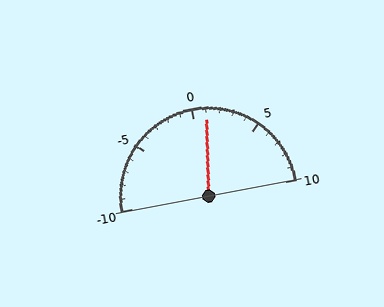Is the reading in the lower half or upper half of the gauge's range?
The reading is in the upper half of the range (-10 to 10).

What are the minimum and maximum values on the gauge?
The gauge ranges from -10 to 10.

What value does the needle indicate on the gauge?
The needle indicates approximately 1.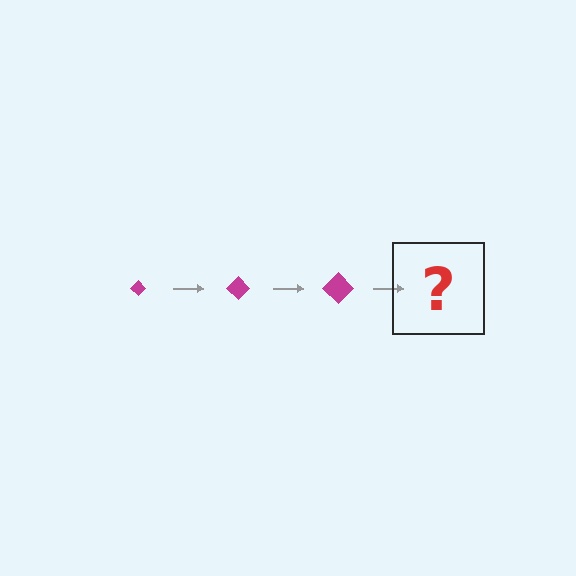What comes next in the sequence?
The next element should be a magenta diamond, larger than the previous one.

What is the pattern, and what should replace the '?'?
The pattern is that the diamond gets progressively larger each step. The '?' should be a magenta diamond, larger than the previous one.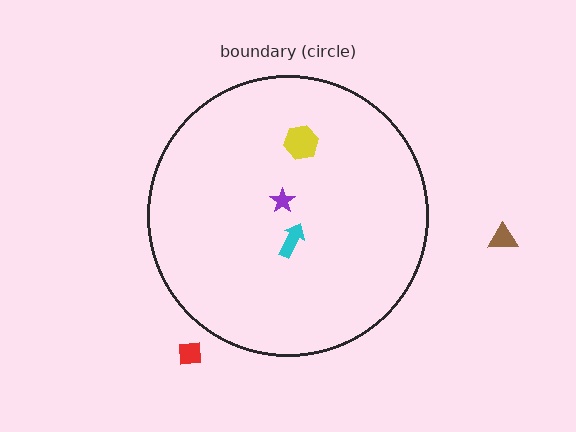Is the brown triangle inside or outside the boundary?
Outside.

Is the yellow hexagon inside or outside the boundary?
Inside.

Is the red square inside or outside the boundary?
Outside.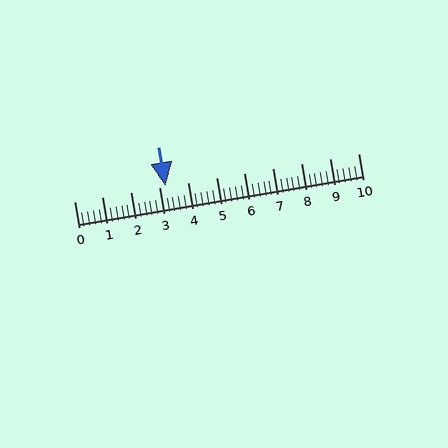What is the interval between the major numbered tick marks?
The major tick marks are spaced 1 units apart.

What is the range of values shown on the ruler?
The ruler shows values from 0 to 10.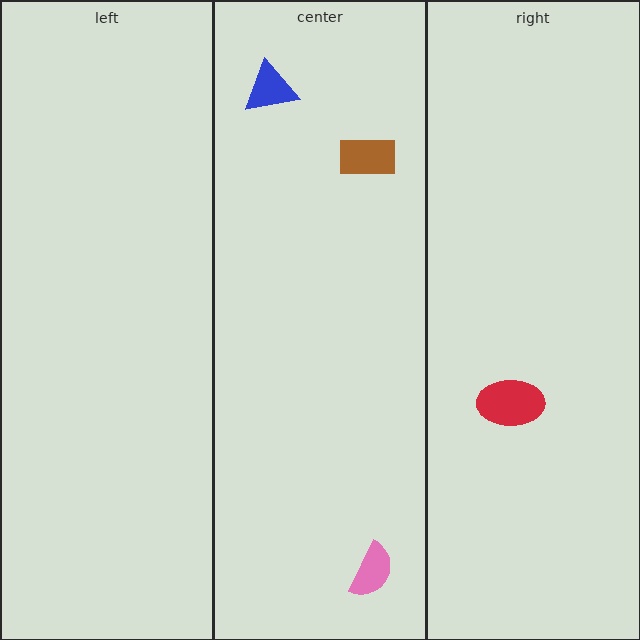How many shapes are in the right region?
1.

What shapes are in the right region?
The red ellipse.